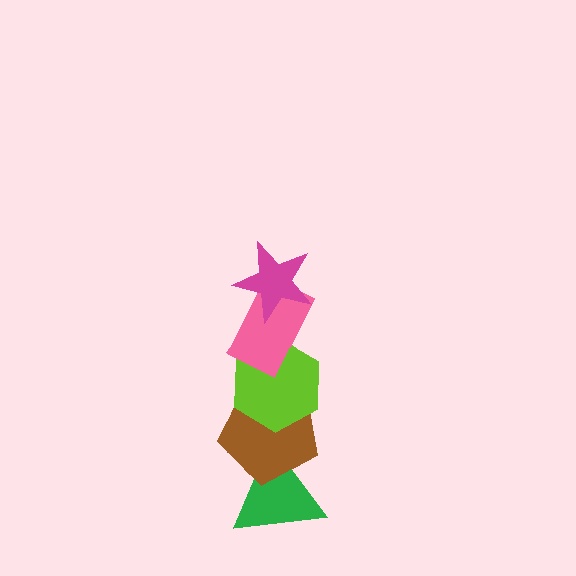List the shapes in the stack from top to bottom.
From top to bottom: the magenta star, the pink rectangle, the lime hexagon, the brown pentagon, the green triangle.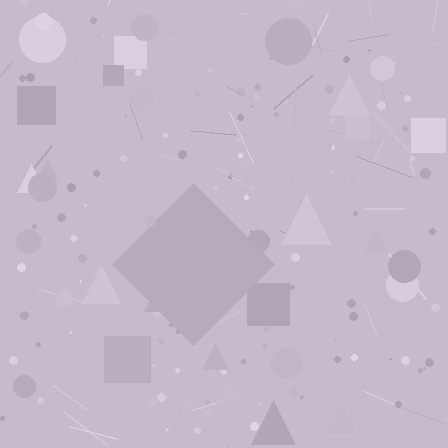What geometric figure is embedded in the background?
A diamond is embedded in the background.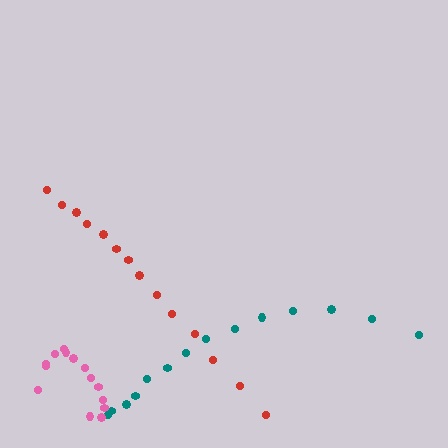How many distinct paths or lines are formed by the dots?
There are 3 distinct paths.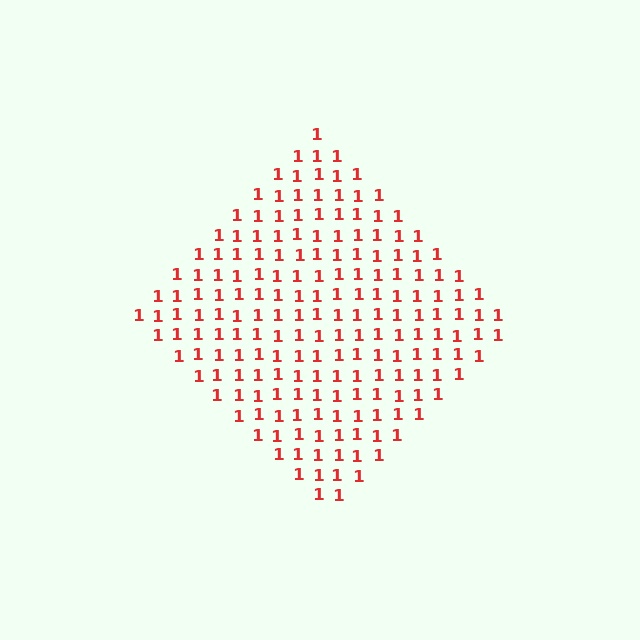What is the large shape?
The large shape is a diamond.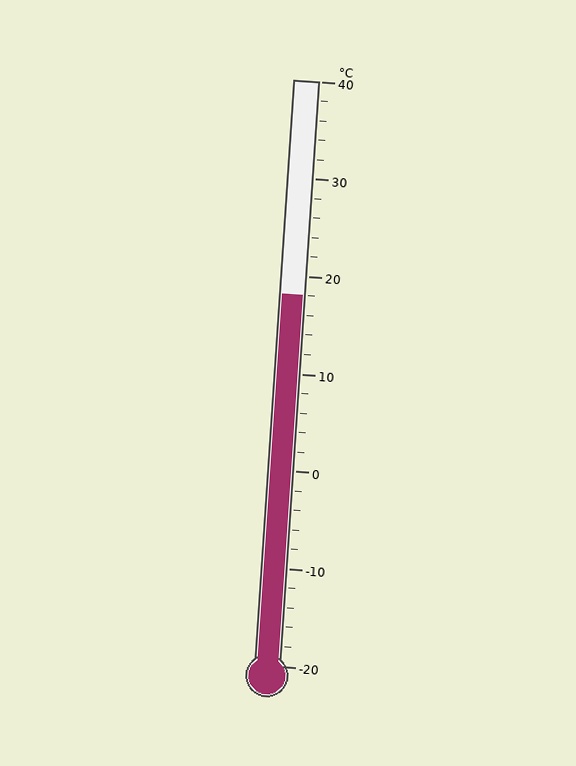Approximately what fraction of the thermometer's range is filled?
The thermometer is filled to approximately 65% of its range.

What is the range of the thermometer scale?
The thermometer scale ranges from -20°C to 40°C.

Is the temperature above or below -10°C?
The temperature is above -10°C.